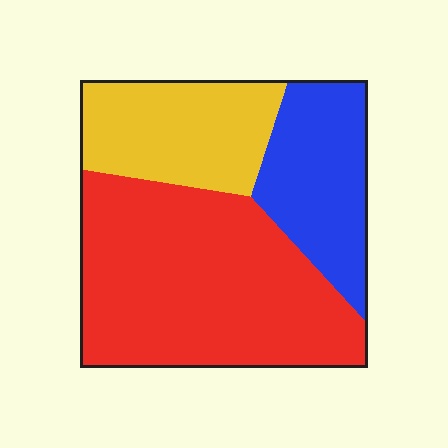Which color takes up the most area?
Red, at roughly 55%.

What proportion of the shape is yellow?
Yellow takes up about one quarter (1/4) of the shape.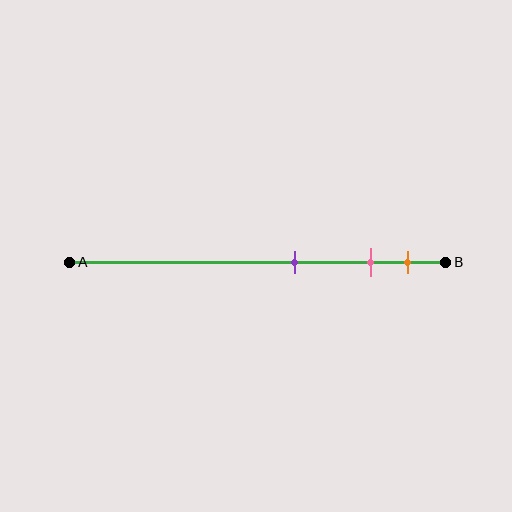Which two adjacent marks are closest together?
The pink and orange marks are the closest adjacent pair.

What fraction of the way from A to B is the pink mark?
The pink mark is approximately 80% (0.8) of the way from A to B.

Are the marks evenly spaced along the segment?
No, the marks are not evenly spaced.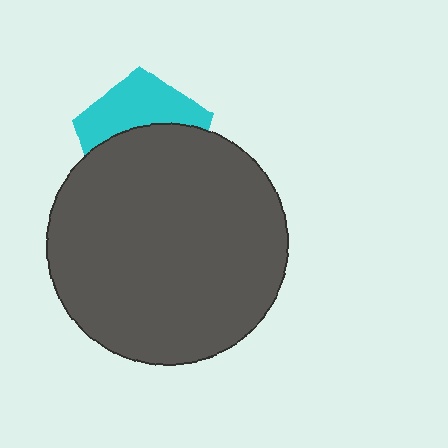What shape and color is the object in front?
The object in front is a dark gray circle.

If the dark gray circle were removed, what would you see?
You would see the complete cyan pentagon.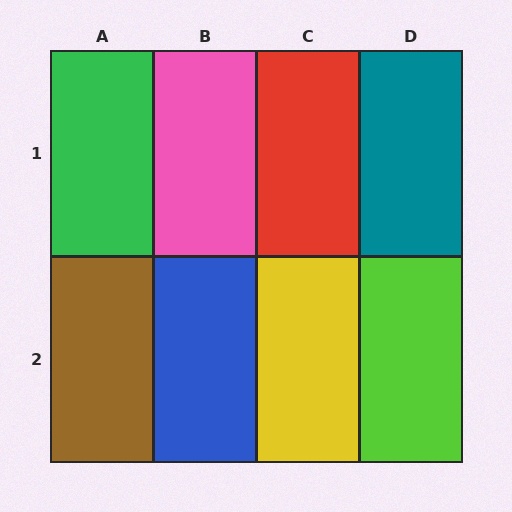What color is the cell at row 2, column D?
Lime.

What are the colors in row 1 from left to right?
Green, pink, red, teal.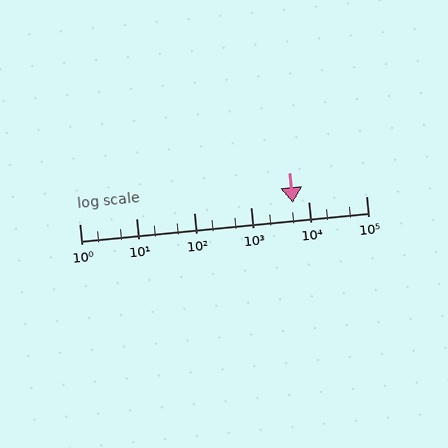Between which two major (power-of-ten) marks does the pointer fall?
The pointer is between 1000 and 10000.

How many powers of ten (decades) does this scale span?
The scale spans 5 decades, from 1 to 100000.